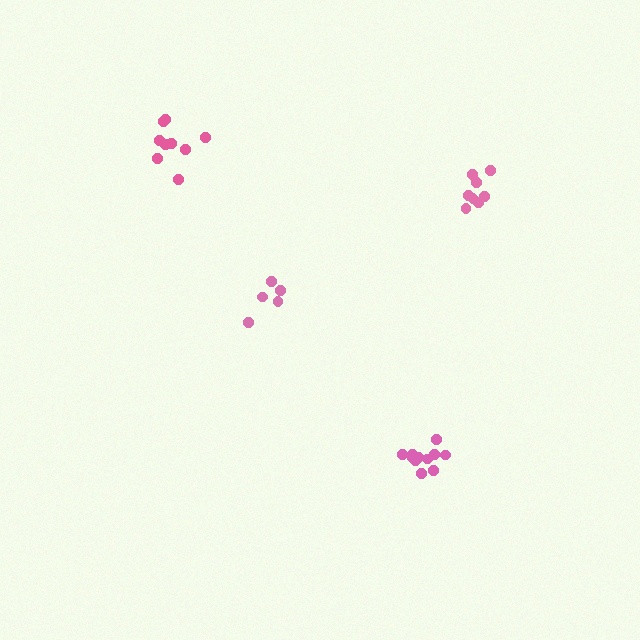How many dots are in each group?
Group 1: 5 dots, Group 2: 11 dots, Group 3: 8 dots, Group 4: 9 dots (33 total).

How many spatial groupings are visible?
There are 4 spatial groupings.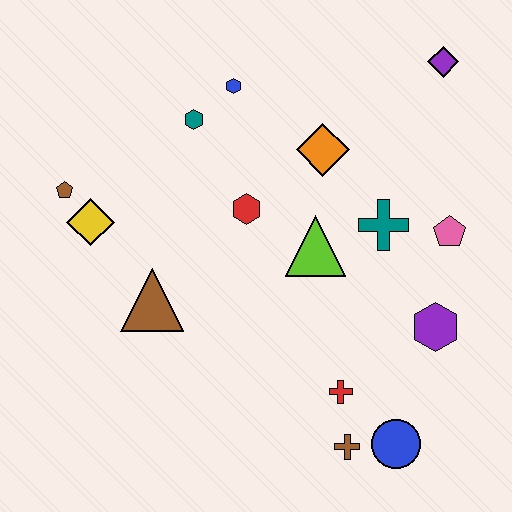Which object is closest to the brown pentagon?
The yellow diamond is closest to the brown pentagon.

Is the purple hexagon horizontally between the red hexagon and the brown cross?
No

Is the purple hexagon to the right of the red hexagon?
Yes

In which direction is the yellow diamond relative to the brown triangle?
The yellow diamond is above the brown triangle.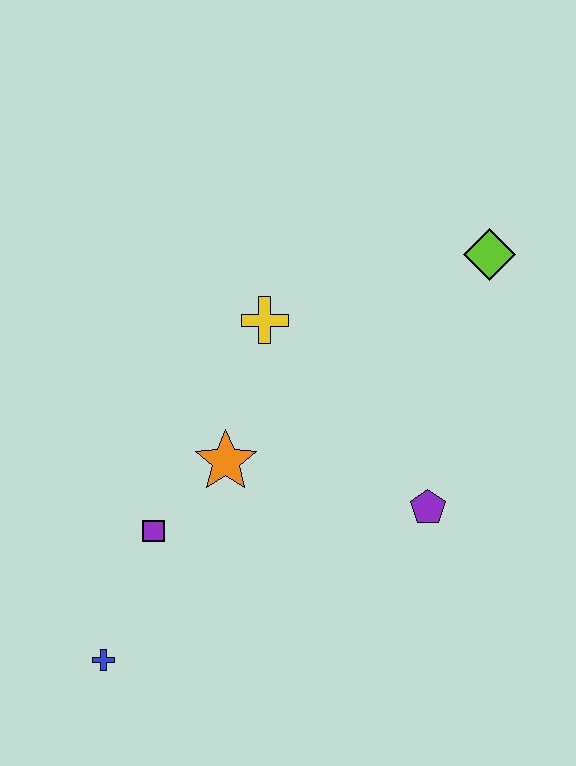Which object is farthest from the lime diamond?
The blue cross is farthest from the lime diamond.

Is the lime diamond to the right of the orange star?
Yes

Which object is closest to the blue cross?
The purple square is closest to the blue cross.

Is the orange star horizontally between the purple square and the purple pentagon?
Yes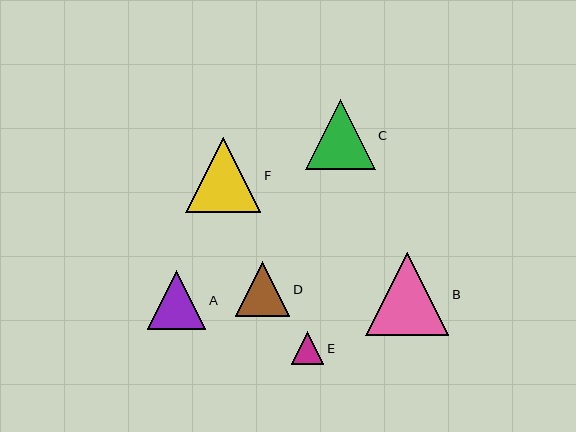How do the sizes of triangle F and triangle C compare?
Triangle F and triangle C are approximately the same size.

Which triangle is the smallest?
Triangle E is the smallest with a size of approximately 32 pixels.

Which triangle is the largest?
Triangle B is the largest with a size of approximately 83 pixels.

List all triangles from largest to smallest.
From largest to smallest: B, F, C, A, D, E.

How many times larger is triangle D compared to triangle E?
Triangle D is approximately 1.7 times the size of triangle E.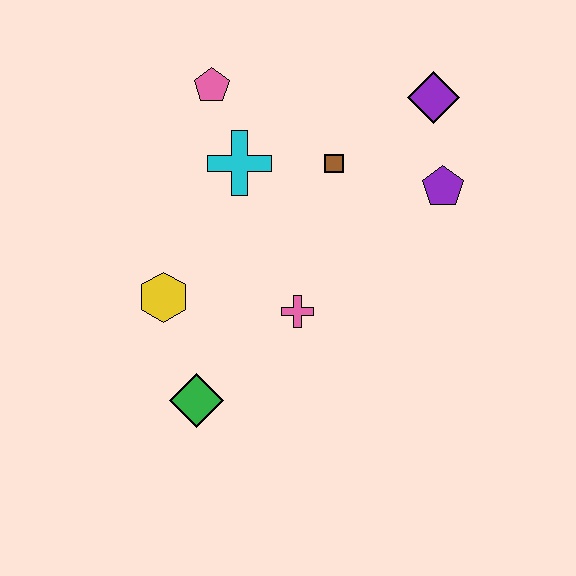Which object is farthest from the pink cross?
The purple diamond is farthest from the pink cross.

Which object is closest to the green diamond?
The yellow hexagon is closest to the green diamond.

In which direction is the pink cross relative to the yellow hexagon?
The pink cross is to the right of the yellow hexagon.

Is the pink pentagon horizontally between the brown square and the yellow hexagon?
Yes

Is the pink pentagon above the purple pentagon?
Yes